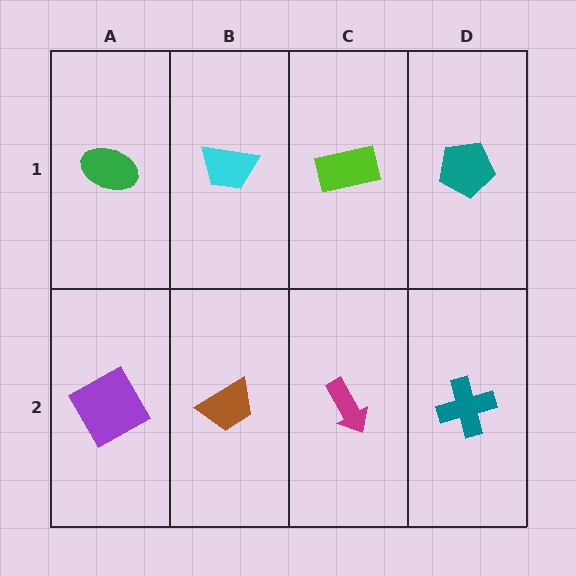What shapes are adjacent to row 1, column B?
A brown trapezoid (row 2, column B), a green ellipse (row 1, column A), a lime rectangle (row 1, column C).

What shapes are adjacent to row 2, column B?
A cyan trapezoid (row 1, column B), a purple square (row 2, column A), a magenta arrow (row 2, column C).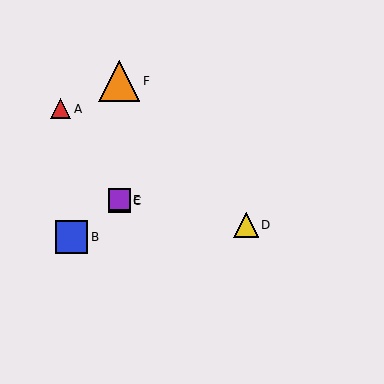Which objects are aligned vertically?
Objects C, E, F are aligned vertically.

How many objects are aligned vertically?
3 objects (C, E, F) are aligned vertically.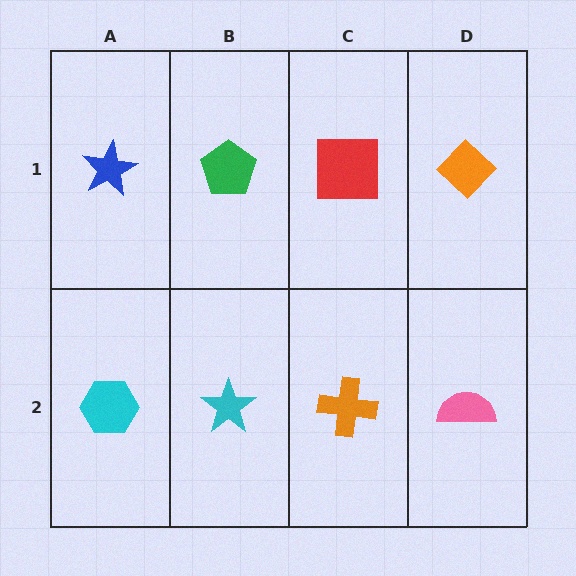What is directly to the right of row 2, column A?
A cyan star.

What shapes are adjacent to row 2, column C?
A red square (row 1, column C), a cyan star (row 2, column B), a pink semicircle (row 2, column D).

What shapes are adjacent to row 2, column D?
An orange diamond (row 1, column D), an orange cross (row 2, column C).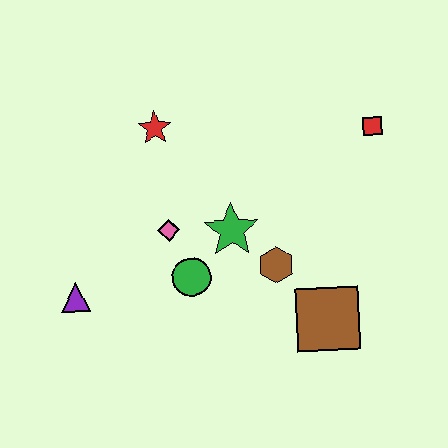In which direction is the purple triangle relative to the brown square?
The purple triangle is to the left of the brown square.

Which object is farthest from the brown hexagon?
The purple triangle is farthest from the brown hexagon.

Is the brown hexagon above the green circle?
Yes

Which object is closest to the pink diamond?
The green circle is closest to the pink diamond.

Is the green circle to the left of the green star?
Yes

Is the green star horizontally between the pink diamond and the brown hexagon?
Yes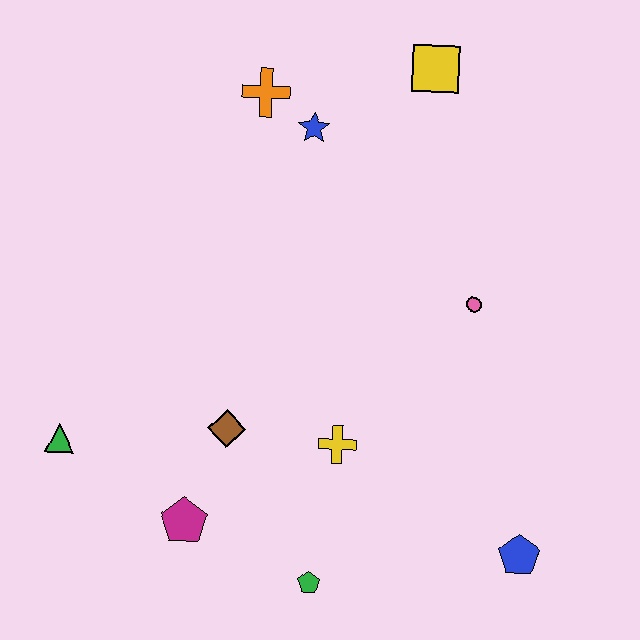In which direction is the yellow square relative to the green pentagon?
The yellow square is above the green pentagon.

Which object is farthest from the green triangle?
The yellow square is farthest from the green triangle.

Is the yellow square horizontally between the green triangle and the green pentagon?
No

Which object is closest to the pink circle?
The yellow cross is closest to the pink circle.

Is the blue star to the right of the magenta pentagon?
Yes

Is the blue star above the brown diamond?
Yes